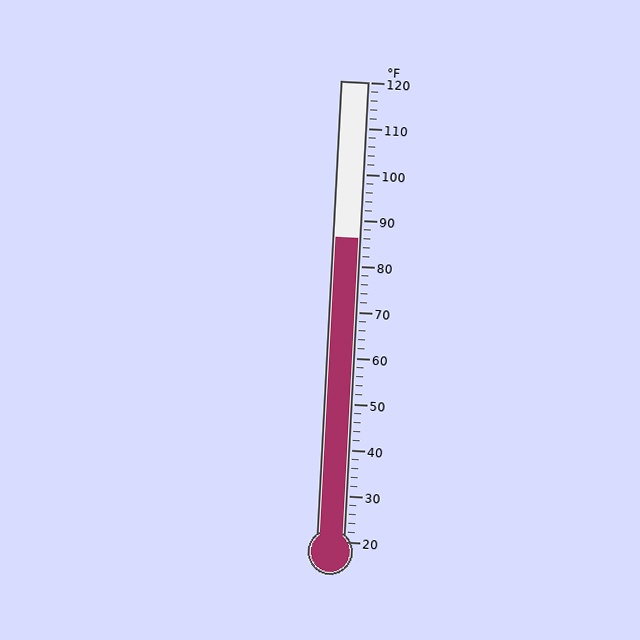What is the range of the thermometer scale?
The thermometer scale ranges from 20°F to 120°F.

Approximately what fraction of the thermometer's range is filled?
The thermometer is filled to approximately 65% of its range.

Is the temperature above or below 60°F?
The temperature is above 60°F.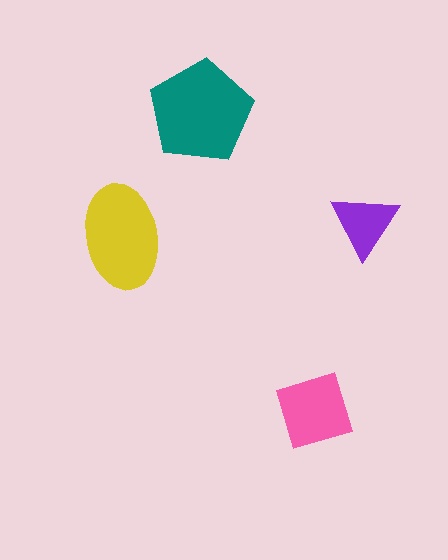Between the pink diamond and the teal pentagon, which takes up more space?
The teal pentagon.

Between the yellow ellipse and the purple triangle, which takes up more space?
The yellow ellipse.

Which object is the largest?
The teal pentagon.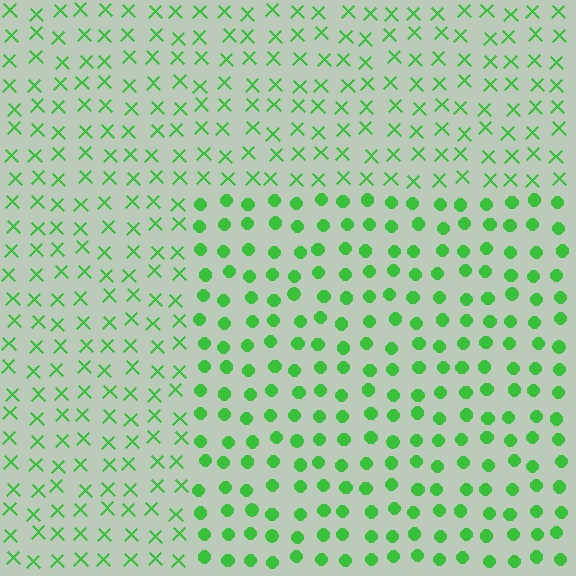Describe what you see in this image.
The image is filled with small green elements arranged in a uniform grid. A rectangle-shaped region contains circles, while the surrounding area contains X marks. The boundary is defined purely by the change in element shape.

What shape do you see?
I see a rectangle.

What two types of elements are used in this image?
The image uses circles inside the rectangle region and X marks outside it.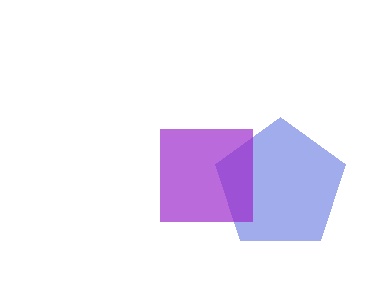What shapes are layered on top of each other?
The layered shapes are: a blue pentagon, a purple square.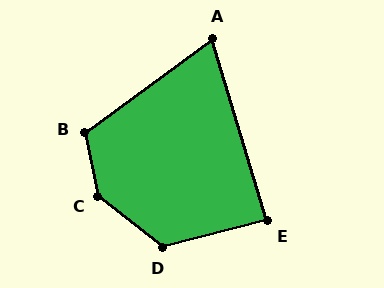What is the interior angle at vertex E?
Approximately 88 degrees (approximately right).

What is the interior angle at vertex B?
Approximately 115 degrees (obtuse).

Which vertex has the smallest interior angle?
A, at approximately 70 degrees.